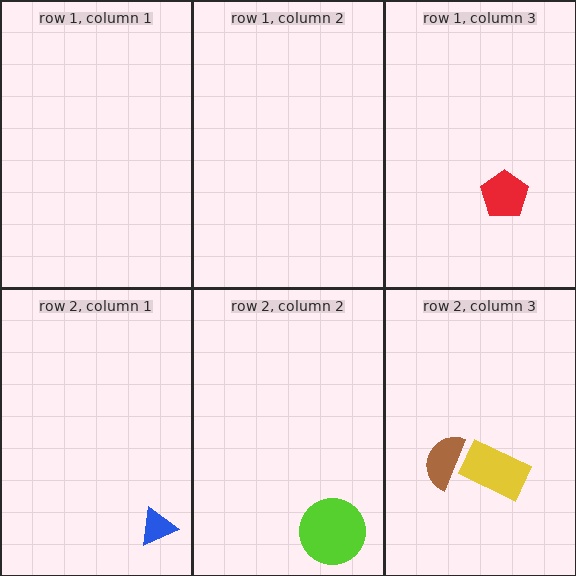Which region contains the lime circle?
The row 2, column 2 region.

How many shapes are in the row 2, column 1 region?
1.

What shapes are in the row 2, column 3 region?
The brown semicircle, the yellow rectangle.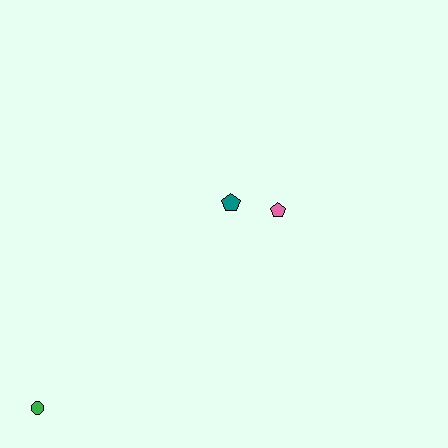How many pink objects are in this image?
There is 1 pink object.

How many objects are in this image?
There are 3 objects.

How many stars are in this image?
There are no stars.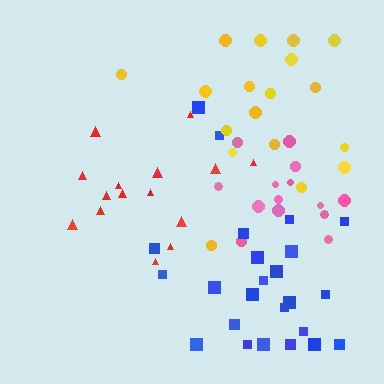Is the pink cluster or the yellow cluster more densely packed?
Pink.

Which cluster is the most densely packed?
Pink.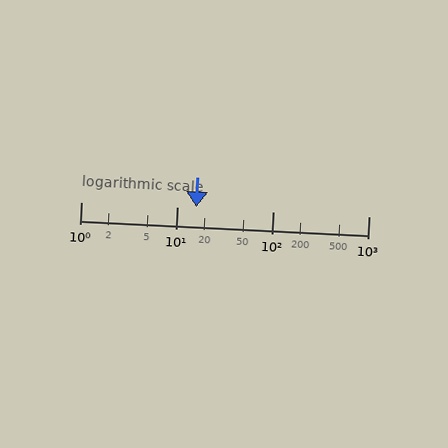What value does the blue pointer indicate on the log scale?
The pointer indicates approximately 16.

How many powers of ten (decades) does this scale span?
The scale spans 3 decades, from 1 to 1000.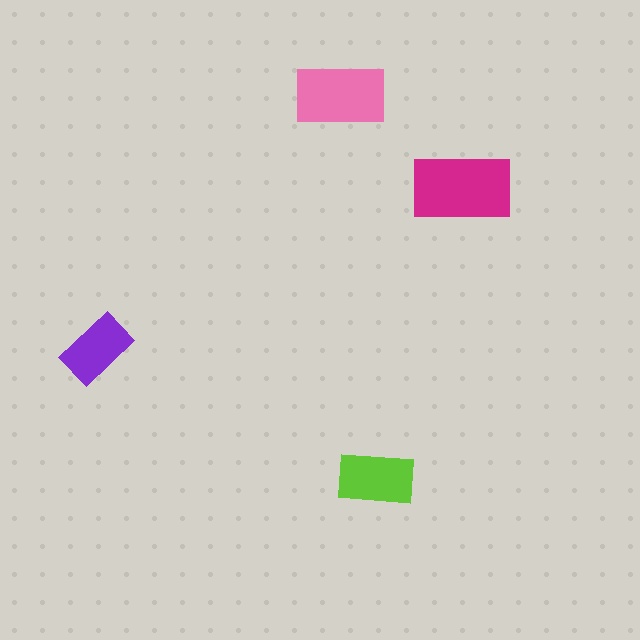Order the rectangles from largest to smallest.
the magenta one, the pink one, the lime one, the purple one.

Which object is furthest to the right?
The magenta rectangle is rightmost.